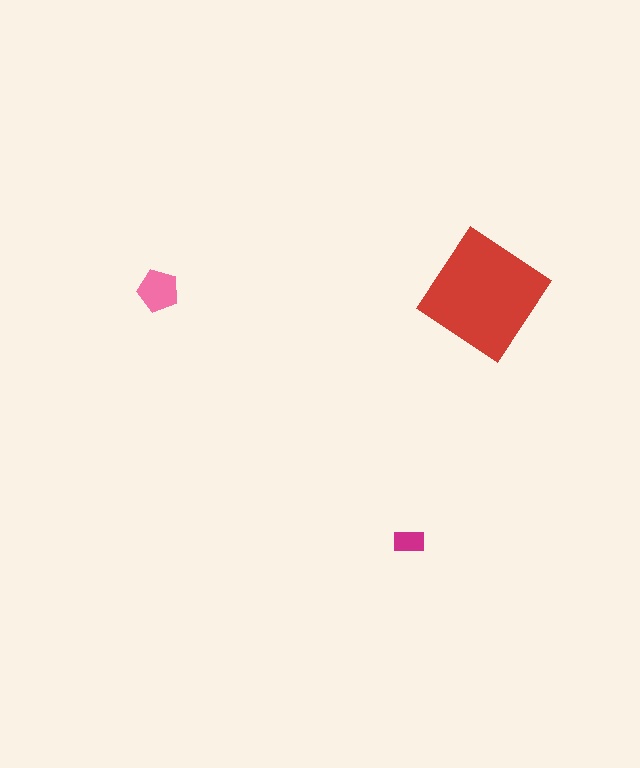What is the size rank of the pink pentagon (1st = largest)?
2nd.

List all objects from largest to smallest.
The red diamond, the pink pentagon, the magenta rectangle.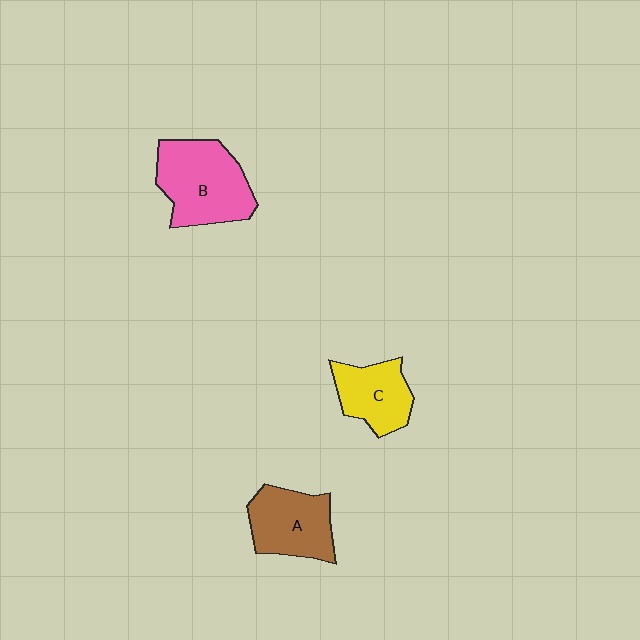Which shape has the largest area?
Shape B (pink).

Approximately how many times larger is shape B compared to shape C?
Approximately 1.5 times.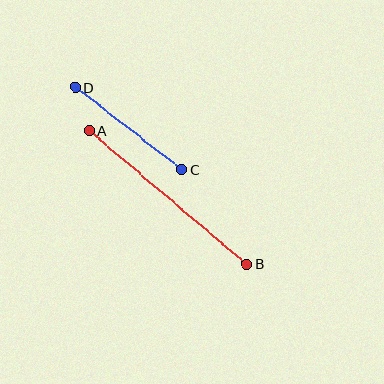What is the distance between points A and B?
The distance is approximately 206 pixels.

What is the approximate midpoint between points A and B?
The midpoint is at approximately (168, 197) pixels.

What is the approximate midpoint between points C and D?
The midpoint is at approximately (128, 128) pixels.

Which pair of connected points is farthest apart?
Points A and B are farthest apart.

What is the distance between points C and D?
The distance is approximately 134 pixels.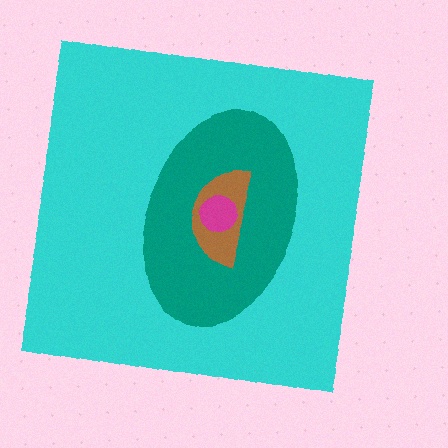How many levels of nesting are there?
4.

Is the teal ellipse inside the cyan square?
Yes.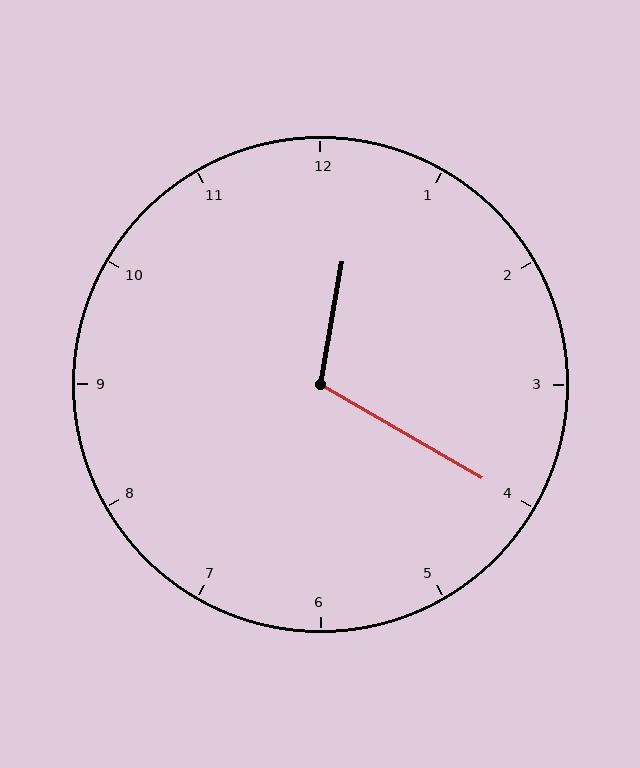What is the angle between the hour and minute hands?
Approximately 110 degrees.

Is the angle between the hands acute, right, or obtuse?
It is obtuse.